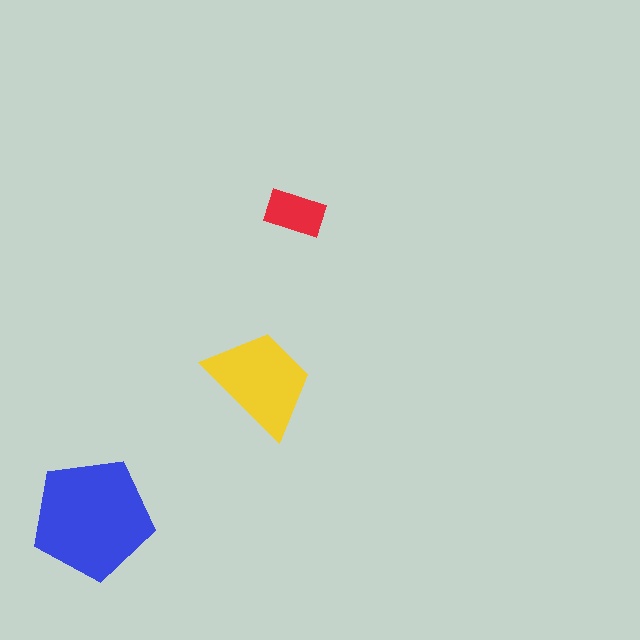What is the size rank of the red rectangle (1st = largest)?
3rd.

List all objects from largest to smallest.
The blue pentagon, the yellow trapezoid, the red rectangle.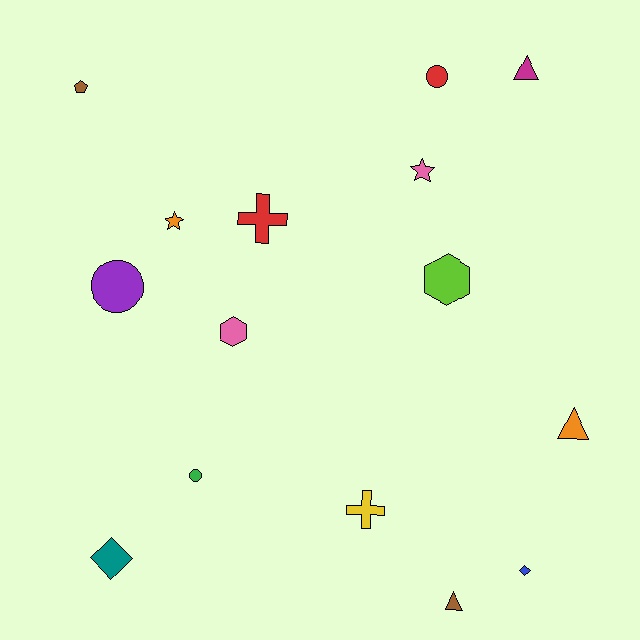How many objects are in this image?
There are 15 objects.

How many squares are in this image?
There are no squares.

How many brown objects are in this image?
There are 2 brown objects.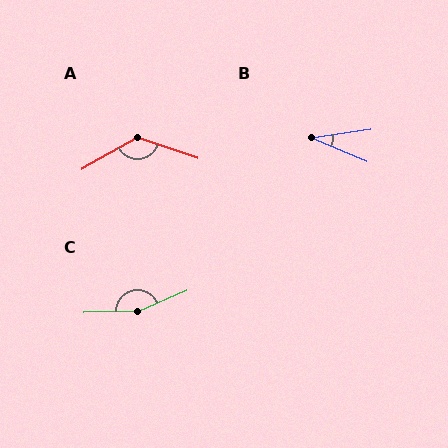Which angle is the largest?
C, at approximately 159 degrees.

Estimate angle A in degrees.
Approximately 132 degrees.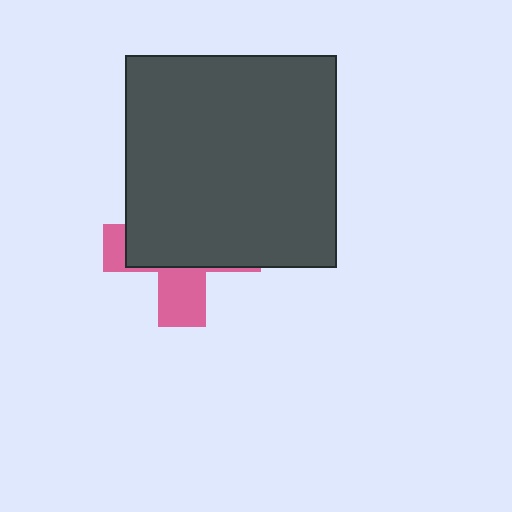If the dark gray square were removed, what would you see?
You would see the complete pink cross.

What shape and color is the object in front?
The object in front is a dark gray square.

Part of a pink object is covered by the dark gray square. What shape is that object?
It is a cross.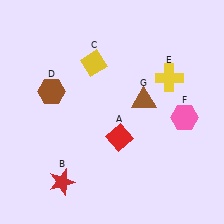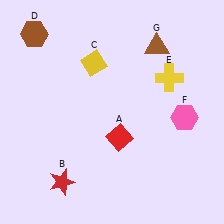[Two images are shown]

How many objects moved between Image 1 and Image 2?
2 objects moved between the two images.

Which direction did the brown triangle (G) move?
The brown triangle (G) moved up.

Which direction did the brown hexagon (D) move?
The brown hexagon (D) moved up.